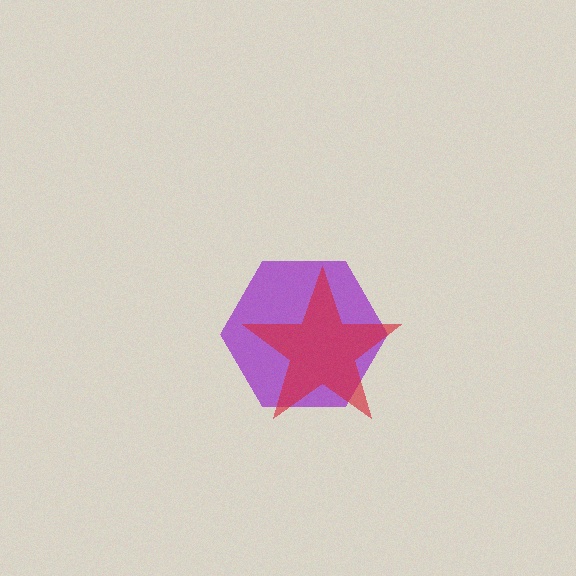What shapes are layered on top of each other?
The layered shapes are: a purple hexagon, a red star.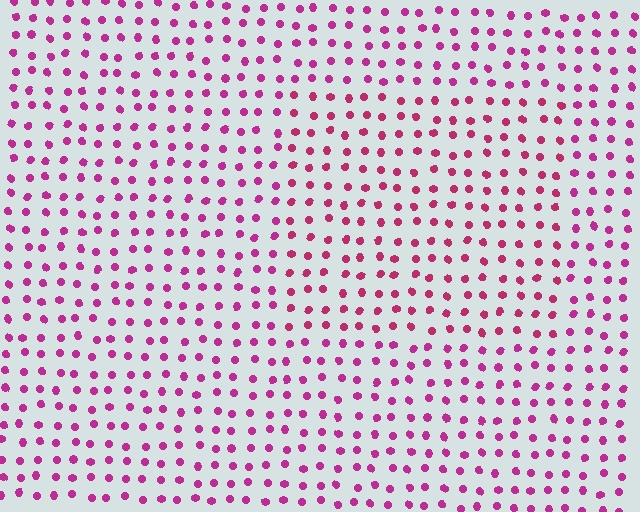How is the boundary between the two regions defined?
The boundary is defined purely by a slight shift in hue (about 17 degrees). Spacing, size, and orientation are identical on both sides.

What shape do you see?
I see a rectangle.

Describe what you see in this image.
The image is filled with small magenta elements in a uniform arrangement. A rectangle-shaped region is visible where the elements are tinted to a slightly different hue, forming a subtle color boundary.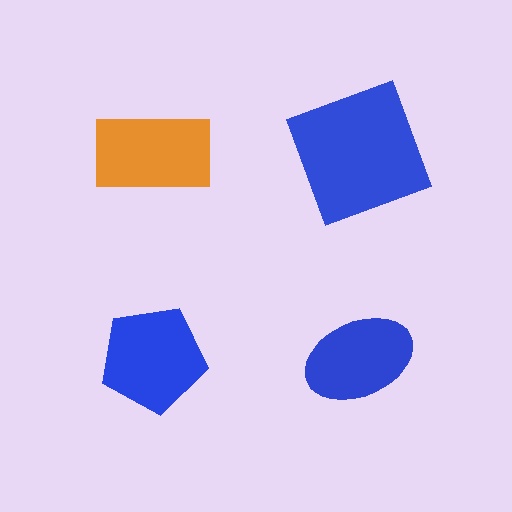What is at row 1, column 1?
An orange rectangle.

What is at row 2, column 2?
A blue ellipse.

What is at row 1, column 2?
A blue square.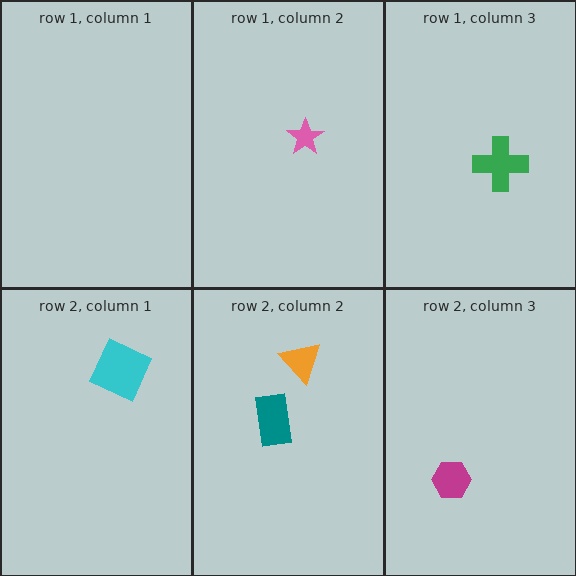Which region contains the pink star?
The row 1, column 2 region.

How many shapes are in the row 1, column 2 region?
1.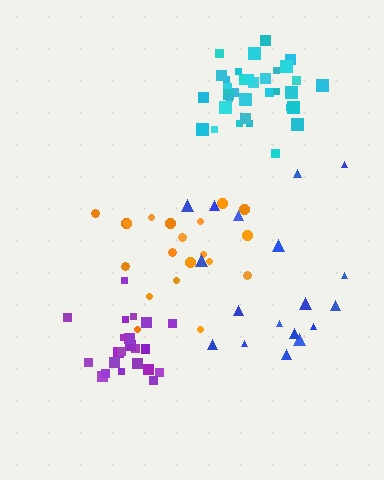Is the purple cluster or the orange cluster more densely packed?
Purple.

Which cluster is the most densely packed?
Cyan.